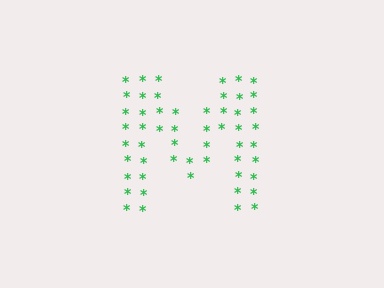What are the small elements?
The small elements are asterisks.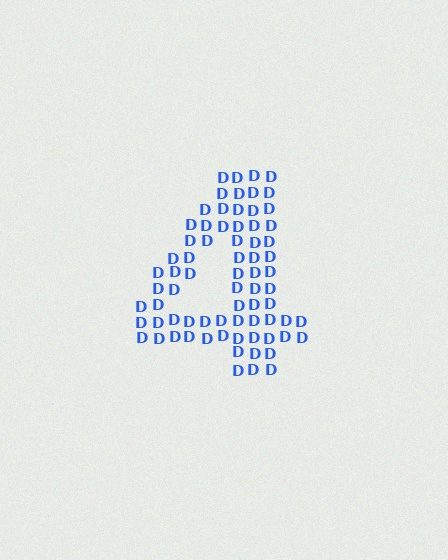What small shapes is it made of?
It is made of small letter D's.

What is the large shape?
The large shape is the digit 4.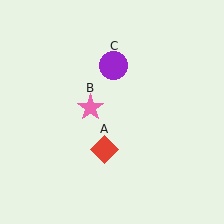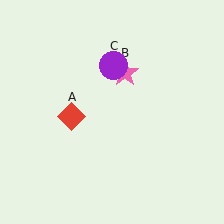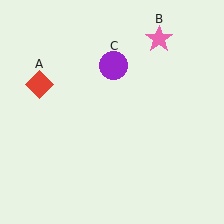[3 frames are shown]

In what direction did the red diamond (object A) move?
The red diamond (object A) moved up and to the left.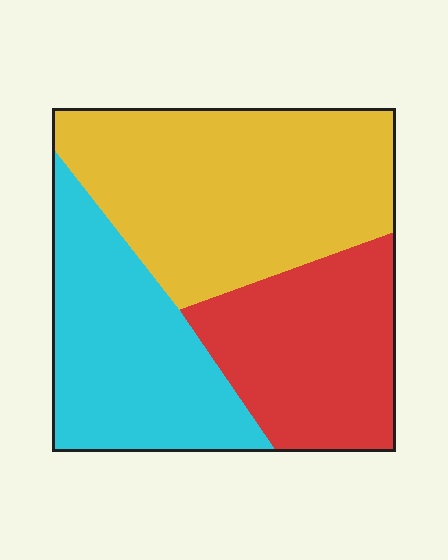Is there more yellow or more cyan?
Yellow.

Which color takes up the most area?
Yellow, at roughly 45%.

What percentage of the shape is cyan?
Cyan covers around 30% of the shape.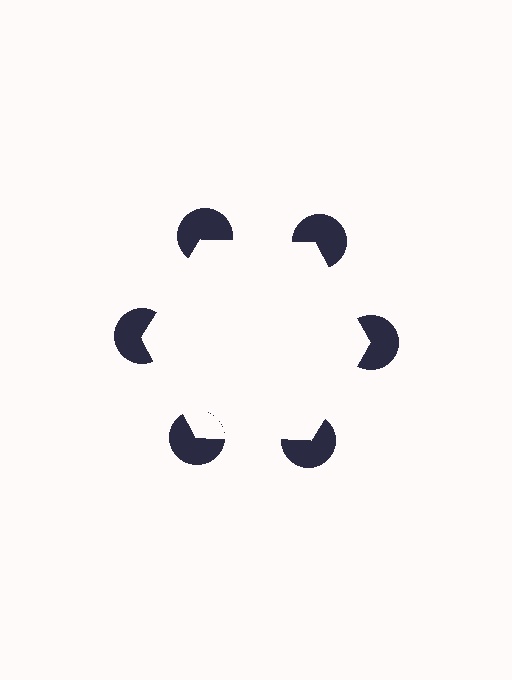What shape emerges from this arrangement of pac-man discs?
An illusory hexagon — its edges are inferred from the aligned wedge cuts in the pac-man discs, not physically drawn.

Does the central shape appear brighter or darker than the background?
It typically appears slightly brighter than the background, even though no actual brightness change is drawn.